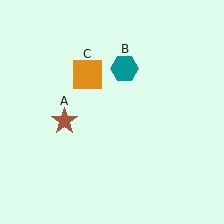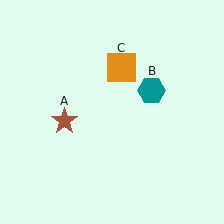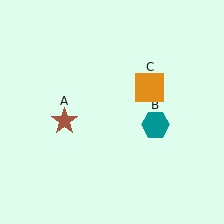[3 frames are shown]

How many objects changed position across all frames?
2 objects changed position: teal hexagon (object B), orange square (object C).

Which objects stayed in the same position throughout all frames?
Brown star (object A) remained stationary.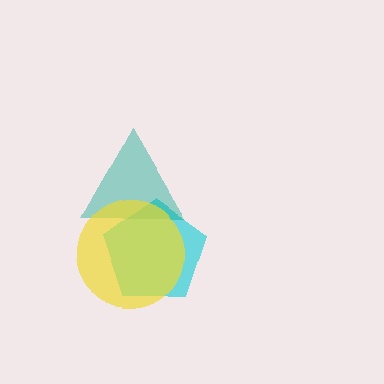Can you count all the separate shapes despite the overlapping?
Yes, there are 3 separate shapes.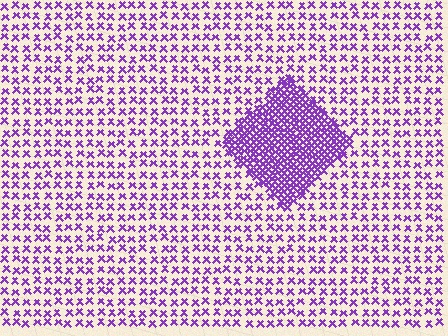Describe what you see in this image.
The image contains small purple elements arranged at two different densities. A diamond-shaped region is visible where the elements are more densely packed than the surrounding area.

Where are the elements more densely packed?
The elements are more densely packed inside the diamond boundary.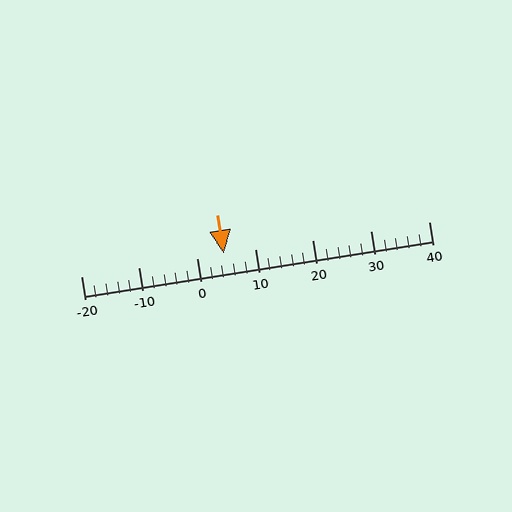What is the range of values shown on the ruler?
The ruler shows values from -20 to 40.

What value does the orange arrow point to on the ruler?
The orange arrow points to approximately 5.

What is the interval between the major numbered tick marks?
The major tick marks are spaced 10 units apart.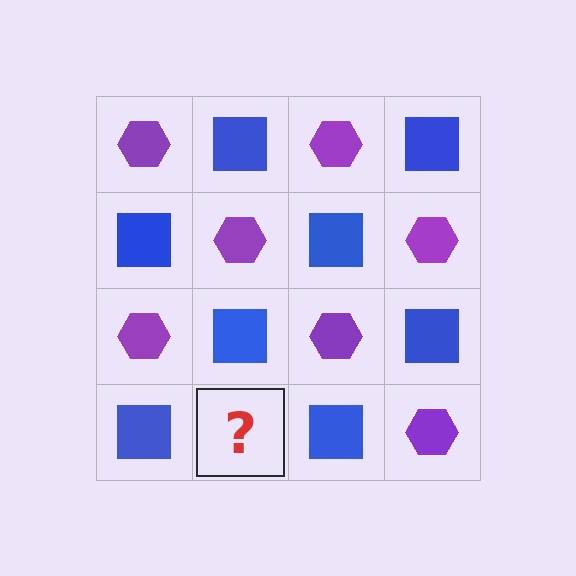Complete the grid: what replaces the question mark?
The question mark should be replaced with a purple hexagon.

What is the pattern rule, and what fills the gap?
The rule is that it alternates purple hexagon and blue square in a checkerboard pattern. The gap should be filled with a purple hexagon.